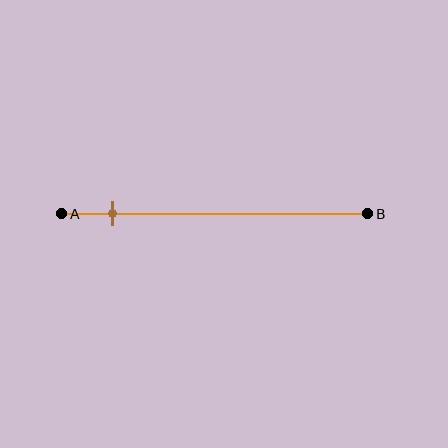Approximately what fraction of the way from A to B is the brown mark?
The brown mark is approximately 15% of the way from A to B.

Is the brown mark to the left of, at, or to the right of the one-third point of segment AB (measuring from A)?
The brown mark is to the left of the one-third point of segment AB.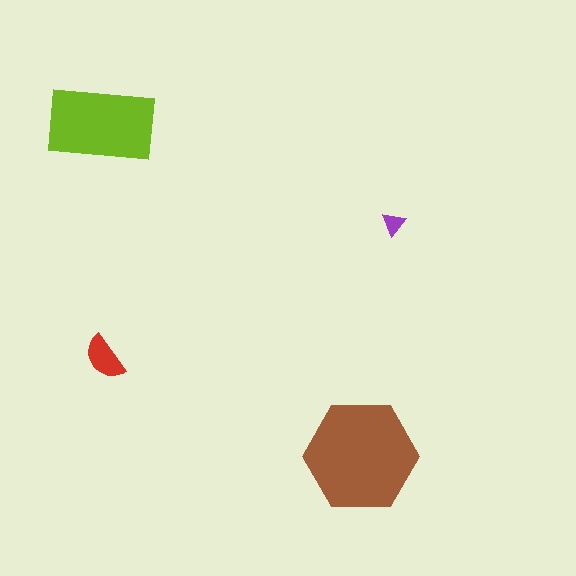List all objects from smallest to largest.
The purple triangle, the red semicircle, the lime rectangle, the brown hexagon.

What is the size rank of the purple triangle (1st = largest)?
4th.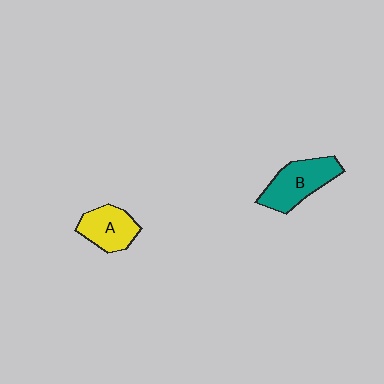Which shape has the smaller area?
Shape A (yellow).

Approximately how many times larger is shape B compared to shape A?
Approximately 1.3 times.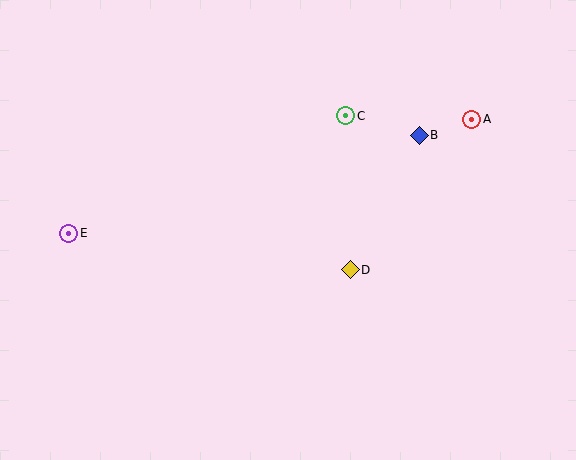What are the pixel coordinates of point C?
Point C is at (346, 116).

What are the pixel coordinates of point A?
Point A is at (472, 119).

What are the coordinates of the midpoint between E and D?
The midpoint between E and D is at (210, 252).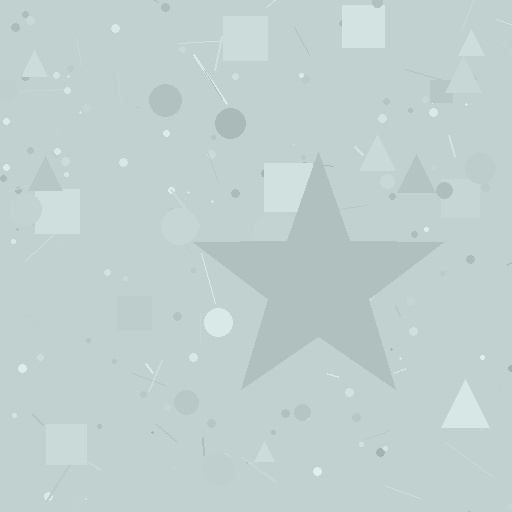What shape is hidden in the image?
A star is hidden in the image.